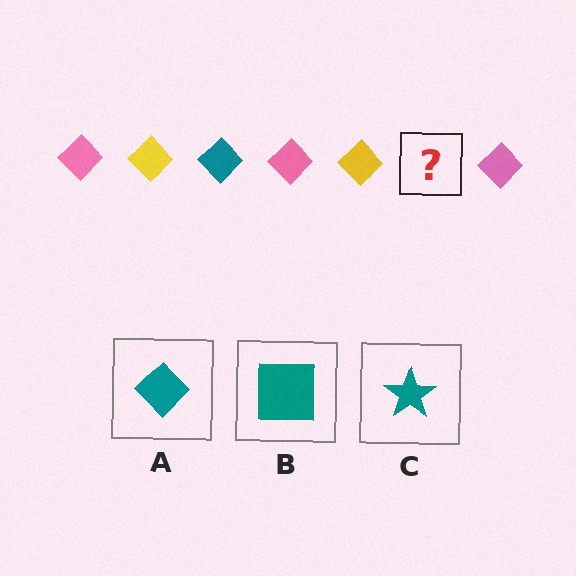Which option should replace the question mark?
Option A.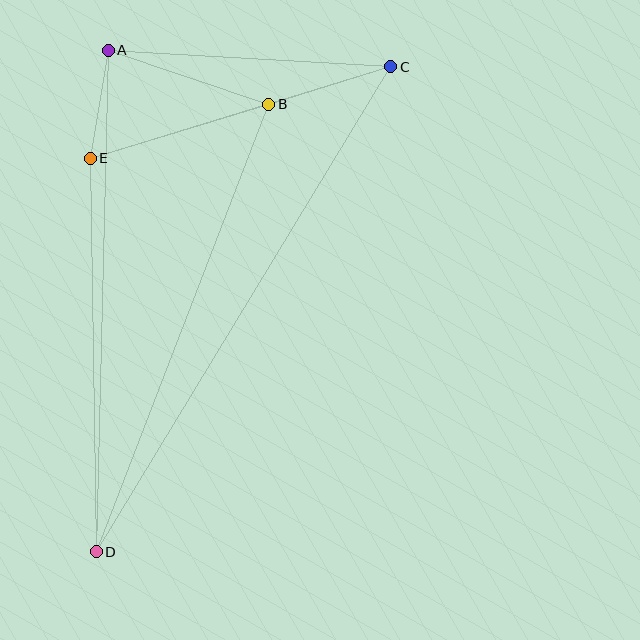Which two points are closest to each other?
Points A and E are closest to each other.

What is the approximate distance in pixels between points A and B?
The distance between A and B is approximately 169 pixels.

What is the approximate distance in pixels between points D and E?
The distance between D and E is approximately 394 pixels.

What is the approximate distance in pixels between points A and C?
The distance between A and C is approximately 283 pixels.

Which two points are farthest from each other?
Points C and D are farthest from each other.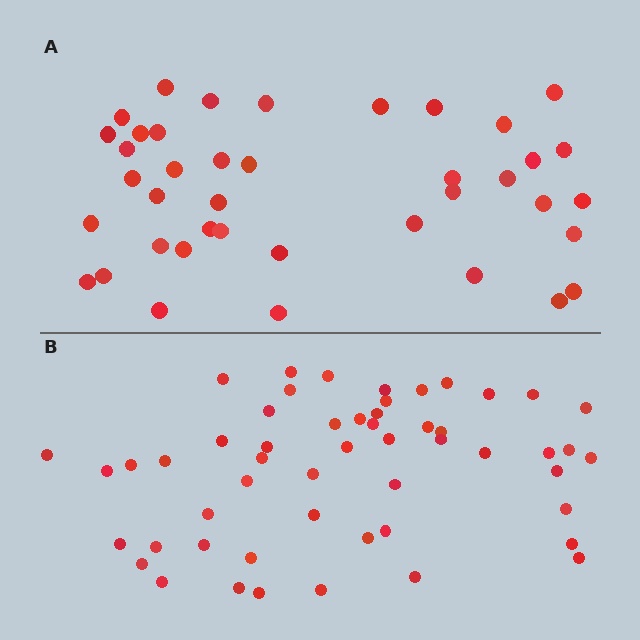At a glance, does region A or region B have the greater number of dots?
Region B (the bottom region) has more dots.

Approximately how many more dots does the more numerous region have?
Region B has approximately 15 more dots than region A.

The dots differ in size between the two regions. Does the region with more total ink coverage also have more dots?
No. Region A has more total ink coverage because its dots are larger, but region B actually contains more individual dots. Total area can be misleading — the number of items is what matters here.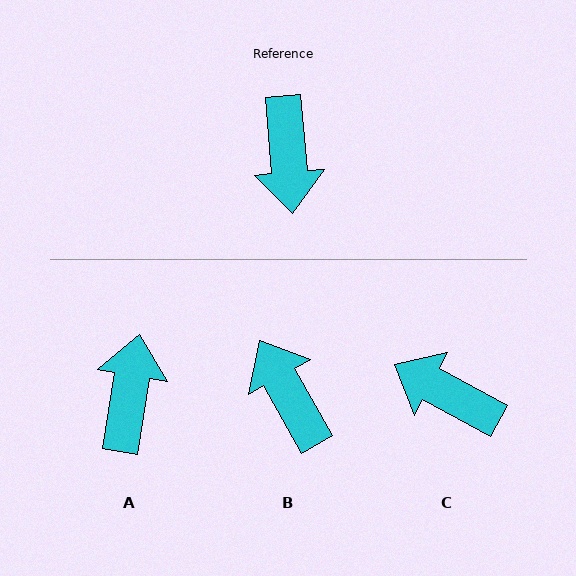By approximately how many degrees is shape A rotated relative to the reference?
Approximately 166 degrees counter-clockwise.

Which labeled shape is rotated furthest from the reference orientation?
A, about 166 degrees away.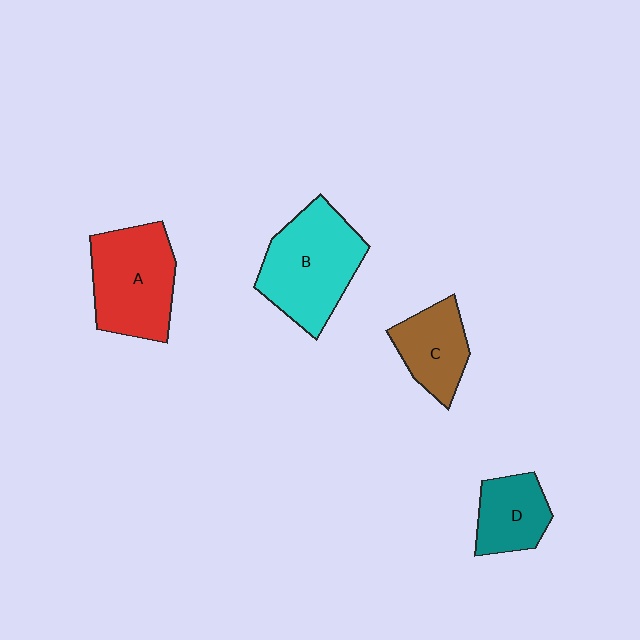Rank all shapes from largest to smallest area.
From largest to smallest: B (cyan), A (red), C (brown), D (teal).